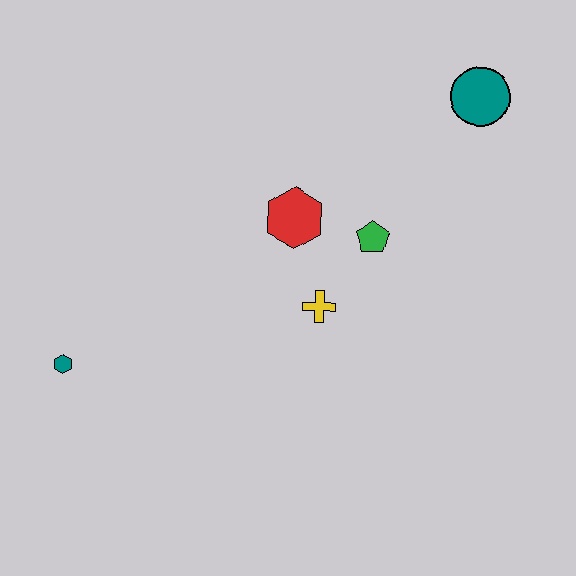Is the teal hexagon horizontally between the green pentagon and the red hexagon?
No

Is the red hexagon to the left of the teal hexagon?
No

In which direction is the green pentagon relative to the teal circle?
The green pentagon is below the teal circle.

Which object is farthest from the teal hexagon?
The teal circle is farthest from the teal hexagon.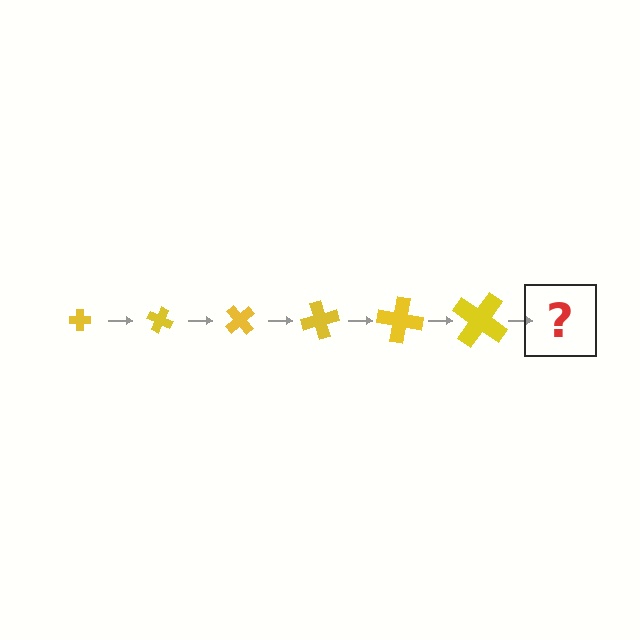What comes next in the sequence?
The next element should be a cross, larger than the previous one and rotated 150 degrees from the start.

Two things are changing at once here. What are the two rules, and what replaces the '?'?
The two rules are that the cross grows larger each step and it rotates 25 degrees each step. The '?' should be a cross, larger than the previous one and rotated 150 degrees from the start.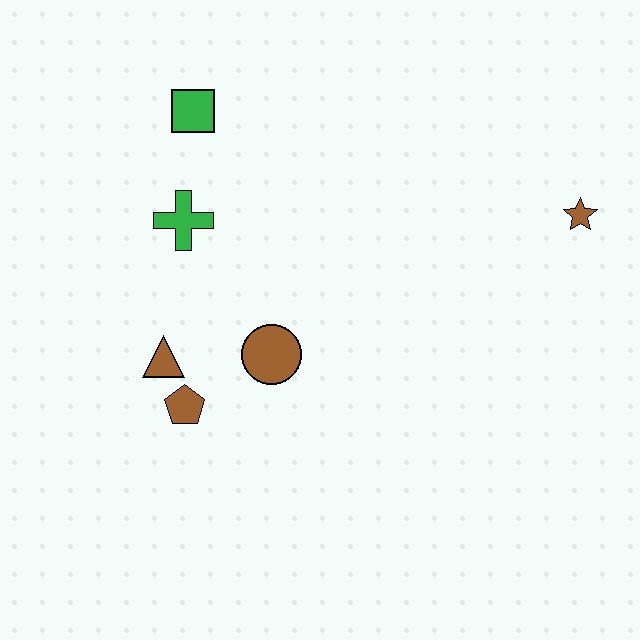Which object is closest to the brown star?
The brown circle is closest to the brown star.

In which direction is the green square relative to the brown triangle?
The green square is above the brown triangle.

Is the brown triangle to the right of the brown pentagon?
No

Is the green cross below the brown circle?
No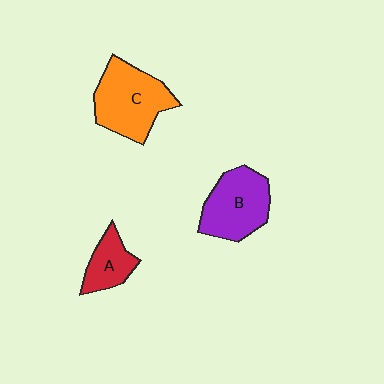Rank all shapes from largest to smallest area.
From largest to smallest: C (orange), B (purple), A (red).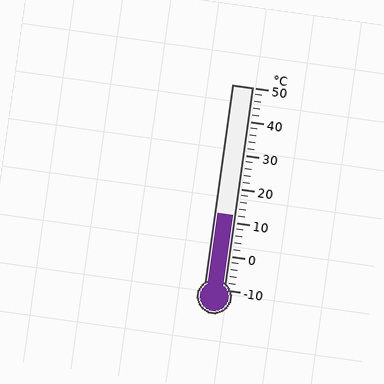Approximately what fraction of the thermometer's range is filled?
The thermometer is filled to approximately 35% of its range.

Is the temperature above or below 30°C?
The temperature is below 30°C.